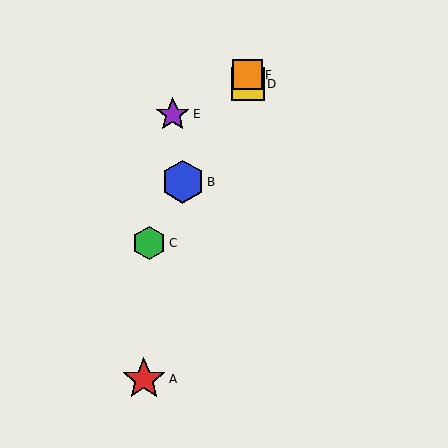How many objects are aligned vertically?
2 objects (D, F) are aligned vertically.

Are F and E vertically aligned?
No, F is at x≈248 and E is at x≈173.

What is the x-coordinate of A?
Object A is at x≈144.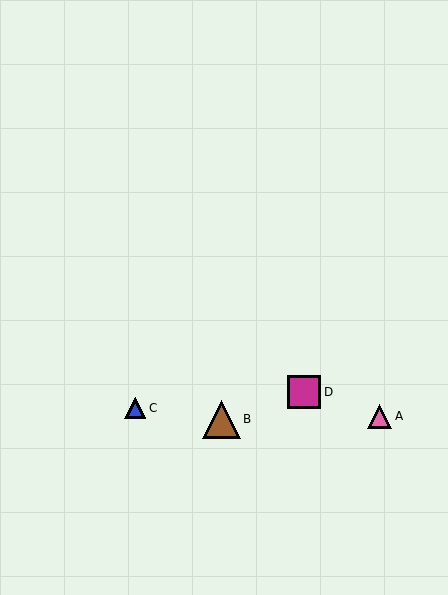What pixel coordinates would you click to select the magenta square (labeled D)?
Click at (304, 392) to select the magenta square D.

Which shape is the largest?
The brown triangle (labeled B) is the largest.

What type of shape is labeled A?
Shape A is a pink triangle.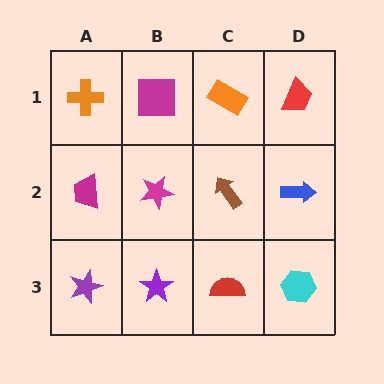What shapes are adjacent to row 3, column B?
A magenta star (row 2, column B), a purple star (row 3, column A), a red semicircle (row 3, column C).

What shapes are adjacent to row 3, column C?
A brown arrow (row 2, column C), a purple star (row 3, column B), a cyan hexagon (row 3, column D).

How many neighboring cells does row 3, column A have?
2.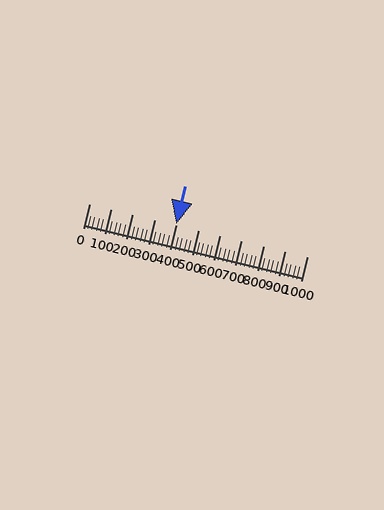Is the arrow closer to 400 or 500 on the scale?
The arrow is closer to 400.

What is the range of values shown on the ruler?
The ruler shows values from 0 to 1000.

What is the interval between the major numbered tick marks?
The major tick marks are spaced 100 units apart.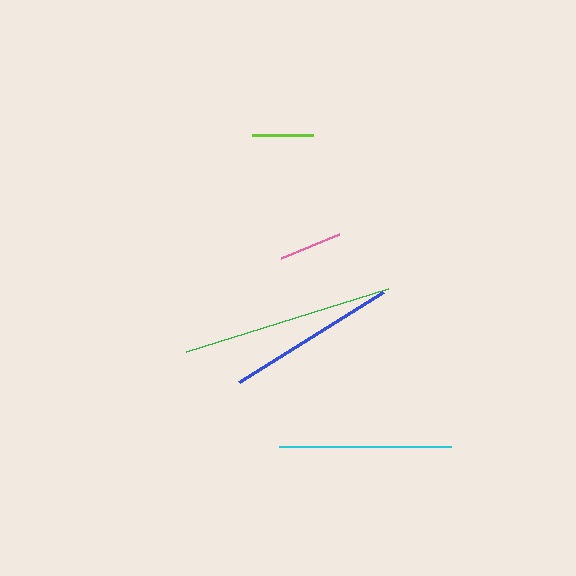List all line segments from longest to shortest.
From longest to shortest: green, cyan, blue, pink, lime.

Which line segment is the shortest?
The lime line is the shortest at approximately 61 pixels.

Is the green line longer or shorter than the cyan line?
The green line is longer than the cyan line.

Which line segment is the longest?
The green line is the longest at approximately 212 pixels.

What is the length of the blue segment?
The blue segment is approximately 170 pixels long.